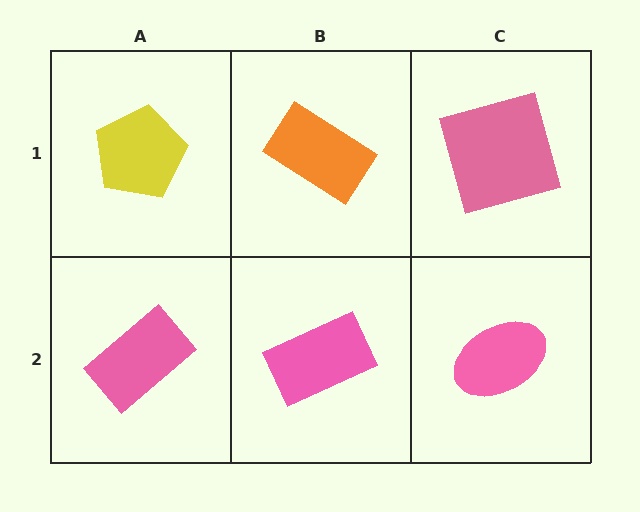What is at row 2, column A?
A pink rectangle.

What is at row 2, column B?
A pink rectangle.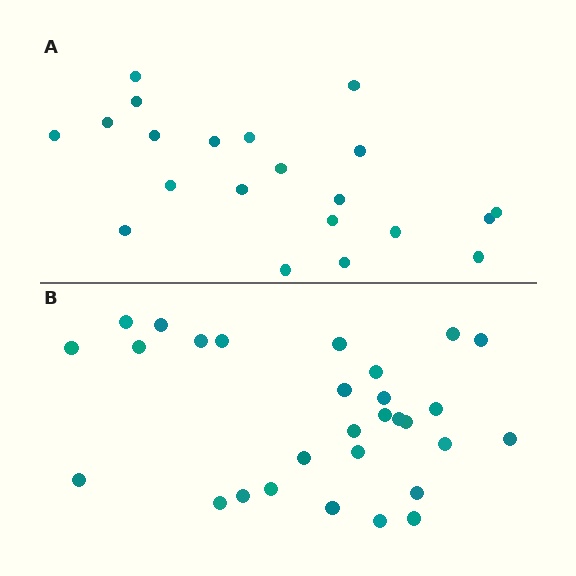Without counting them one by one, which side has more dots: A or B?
Region B (the bottom region) has more dots.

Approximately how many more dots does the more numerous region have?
Region B has roughly 8 or so more dots than region A.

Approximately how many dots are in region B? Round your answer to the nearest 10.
About 30 dots. (The exact count is 29, which rounds to 30.)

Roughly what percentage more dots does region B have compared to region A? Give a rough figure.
About 40% more.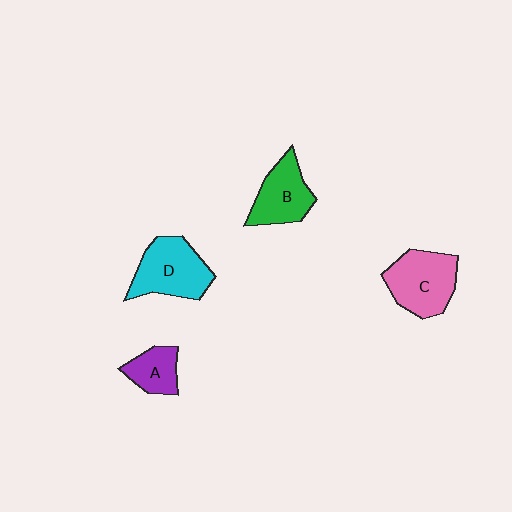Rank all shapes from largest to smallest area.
From largest to smallest: D (cyan), C (pink), B (green), A (purple).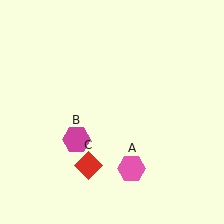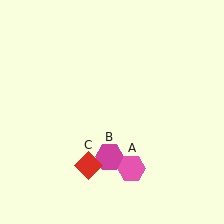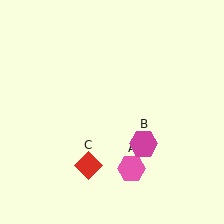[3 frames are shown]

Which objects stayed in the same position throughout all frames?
Pink hexagon (object A) and red diamond (object C) remained stationary.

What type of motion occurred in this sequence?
The magenta hexagon (object B) rotated counterclockwise around the center of the scene.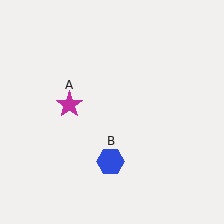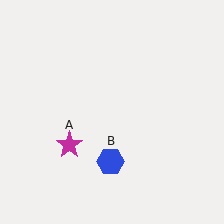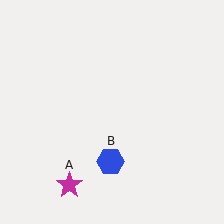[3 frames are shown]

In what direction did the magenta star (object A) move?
The magenta star (object A) moved down.